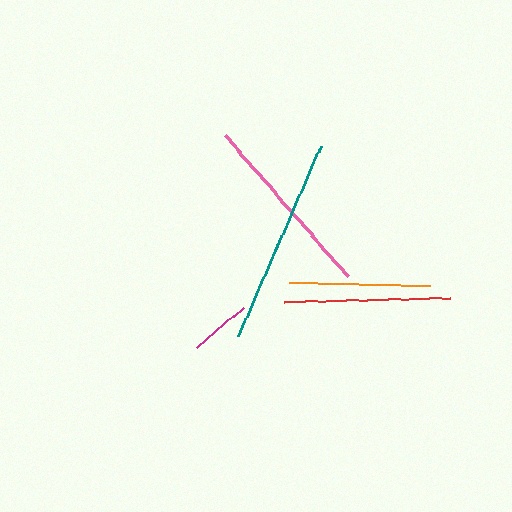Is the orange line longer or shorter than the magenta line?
The orange line is longer than the magenta line.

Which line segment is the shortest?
The magenta line is the shortest at approximately 61 pixels.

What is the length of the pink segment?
The pink segment is approximately 186 pixels long.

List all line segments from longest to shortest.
From longest to shortest: teal, pink, red, orange, magenta.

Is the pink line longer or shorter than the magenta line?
The pink line is longer than the magenta line.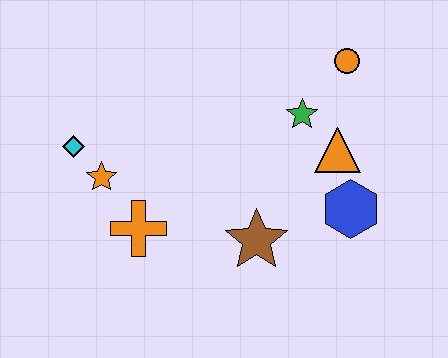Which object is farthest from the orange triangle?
The cyan diamond is farthest from the orange triangle.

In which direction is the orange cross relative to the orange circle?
The orange cross is to the left of the orange circle.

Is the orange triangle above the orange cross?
Yes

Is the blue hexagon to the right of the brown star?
Yes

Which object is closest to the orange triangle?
The green star is closest to the orange triangle.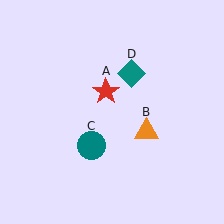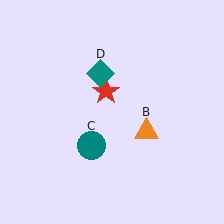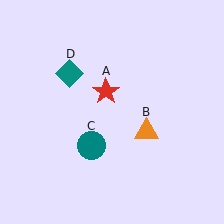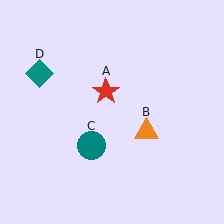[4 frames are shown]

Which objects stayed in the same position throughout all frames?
Red star (object A) and orange triangle (object B) and teal circle (object C) remained stationary.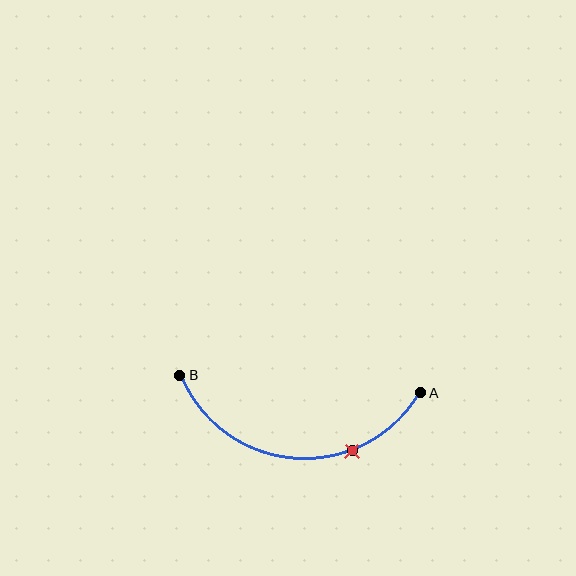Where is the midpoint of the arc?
The arc midpoint is the point on the curve farthest from the straight line joining A and B. It sits below that line.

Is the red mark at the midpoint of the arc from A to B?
No. The red mark lies on the arc but is closer to endpoint A. The arc midpoint would be at the point on the curve equidistant along the arc from both A and B.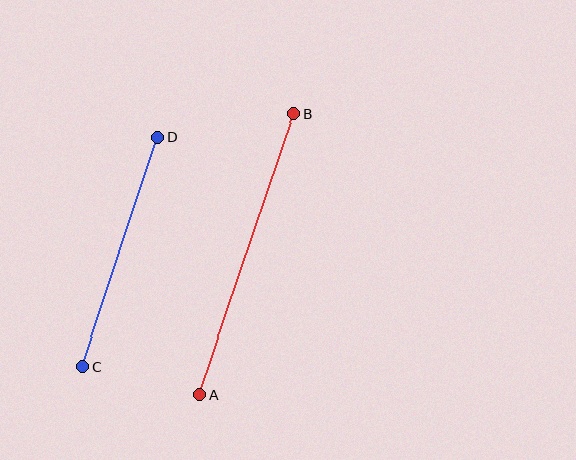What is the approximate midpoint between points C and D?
The midpoint is at approximately (120, 252) pixels.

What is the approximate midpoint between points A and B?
The midpoint is at approximately (247, 254) pixels.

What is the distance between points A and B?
The distance is approximately 297 pixels.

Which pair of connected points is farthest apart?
Points A and B are farthest apart.